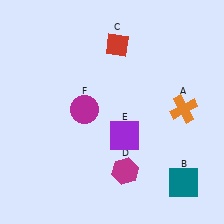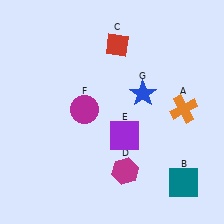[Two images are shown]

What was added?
A blue star (G) was added in Image 2.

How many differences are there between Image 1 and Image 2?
There is 1 difference between the two images.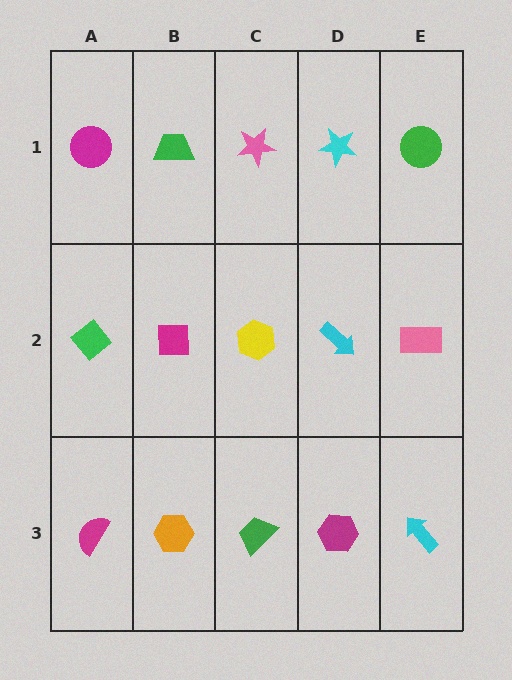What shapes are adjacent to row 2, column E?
A green circle (row 1, column E), a cyan arrow (row 3, column E), a cyan arrow (row 2, column D).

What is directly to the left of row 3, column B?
A magenta semicircle.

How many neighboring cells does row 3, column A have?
2.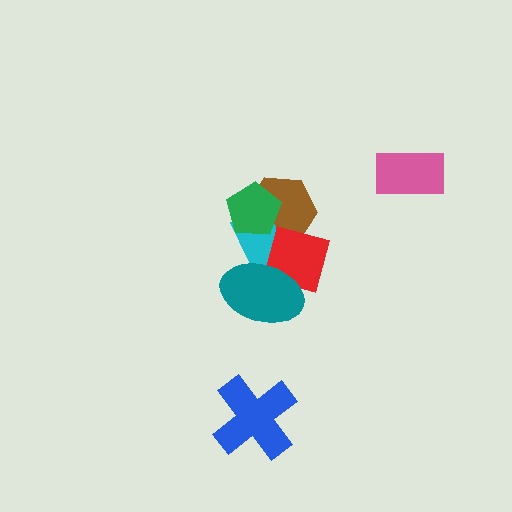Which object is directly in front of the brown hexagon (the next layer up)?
The cyan rectangle is directly in front of the brown hexagon.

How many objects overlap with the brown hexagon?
3 objects overlap with the brown hexagon.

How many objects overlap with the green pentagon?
2 objects overlap with the green pentagon.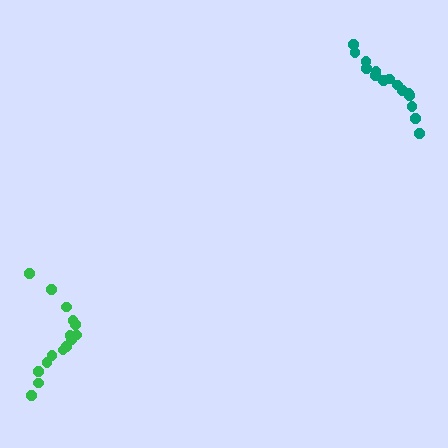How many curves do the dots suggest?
There are 2 distinct paths.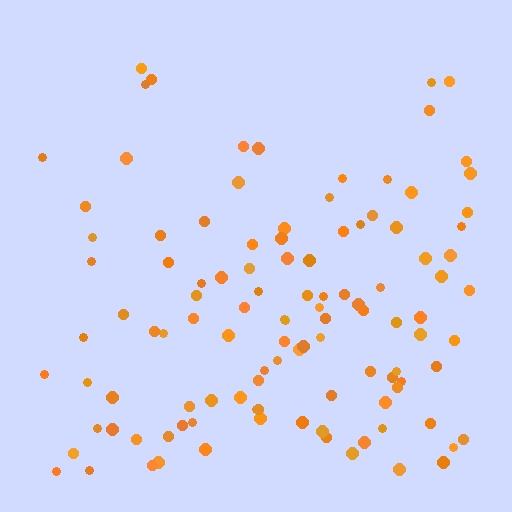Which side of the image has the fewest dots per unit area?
The top.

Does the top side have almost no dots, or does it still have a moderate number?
Still a moderate number, just noticeably fewer than the bottom.